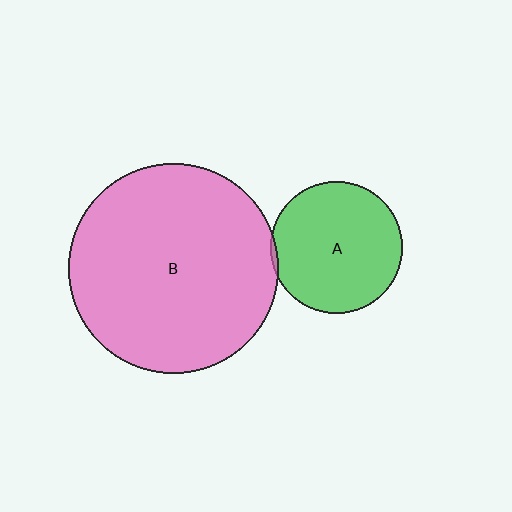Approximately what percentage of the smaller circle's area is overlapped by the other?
Approximately 5%.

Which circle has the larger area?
Circle B (pink).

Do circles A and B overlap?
Yes.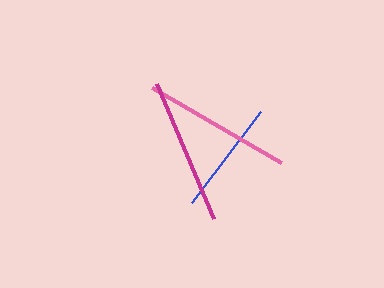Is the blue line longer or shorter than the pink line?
The pink line is longer than the blue line.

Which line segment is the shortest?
The blue line is the shortest at approximately 115 pixels.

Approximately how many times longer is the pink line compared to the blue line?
The pink line is approximately 1.3 times the length of the blue line.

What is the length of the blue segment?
The blue segment is approximately 115 pixels long.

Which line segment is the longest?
The pink line is the longest at approximately 149 pixels.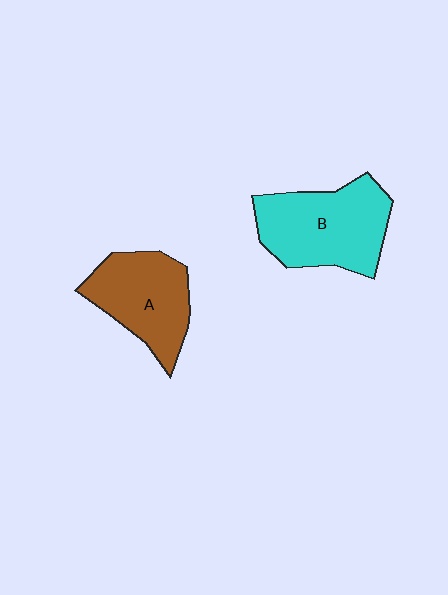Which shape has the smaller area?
Shape A (brown).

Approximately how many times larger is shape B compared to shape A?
Approximately 1.2 times.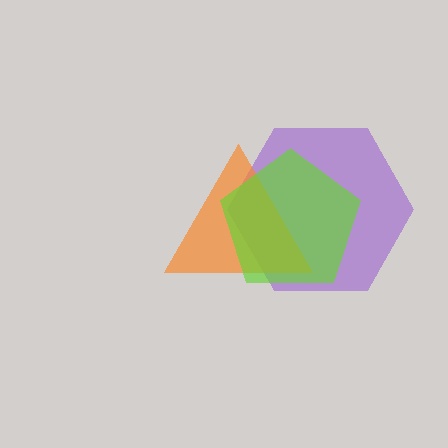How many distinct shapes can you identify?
There are 3 distinct shapes: a purple hexagon, an orange triangle, a lime pentagon.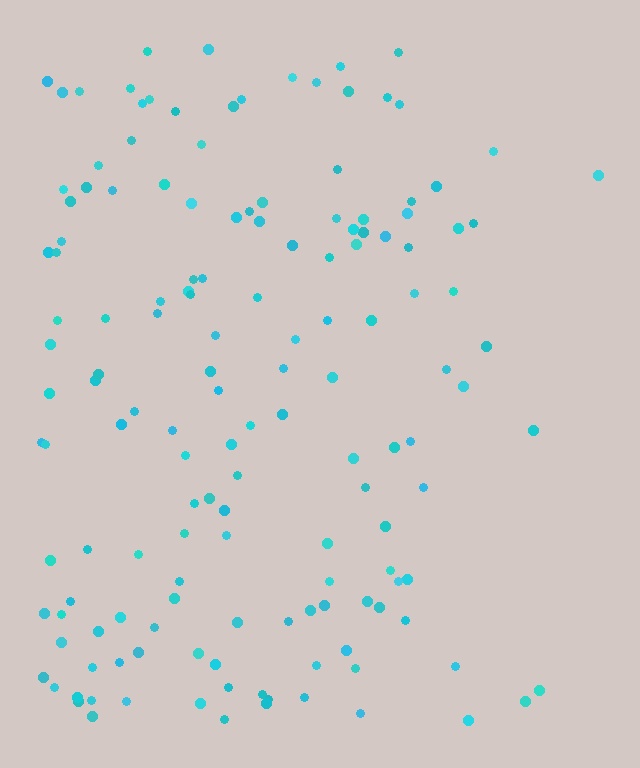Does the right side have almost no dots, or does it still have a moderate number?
Still a moderate number, just noticeably fewer than the left.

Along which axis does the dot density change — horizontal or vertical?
Horizontal.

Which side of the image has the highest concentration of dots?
The left.